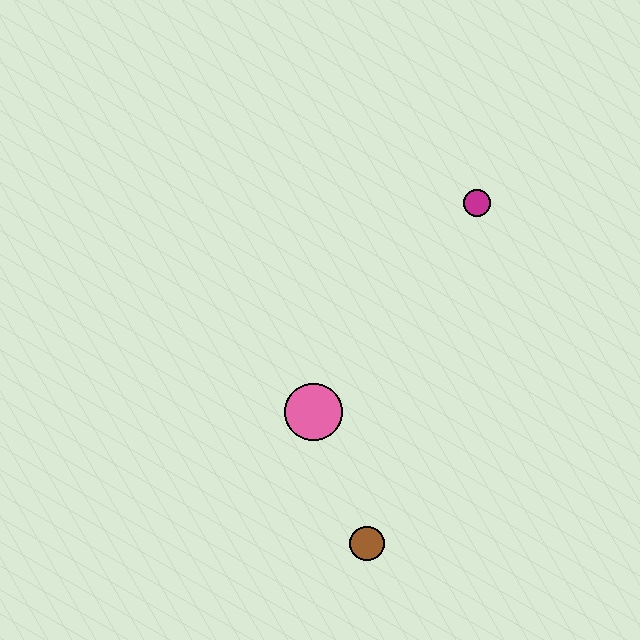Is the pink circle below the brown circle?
No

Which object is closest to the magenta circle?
The pink circle is closest to the magenta circle.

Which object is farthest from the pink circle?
The magenta circle is farthest from the pink circle.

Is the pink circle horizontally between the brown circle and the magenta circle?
No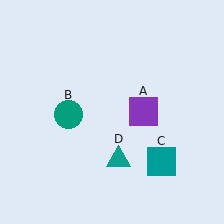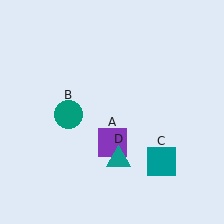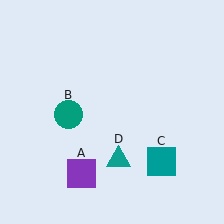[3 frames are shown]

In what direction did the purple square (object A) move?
The purple square (object A) moved down and to the left.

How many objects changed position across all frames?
1 object changed position: purple square (object A).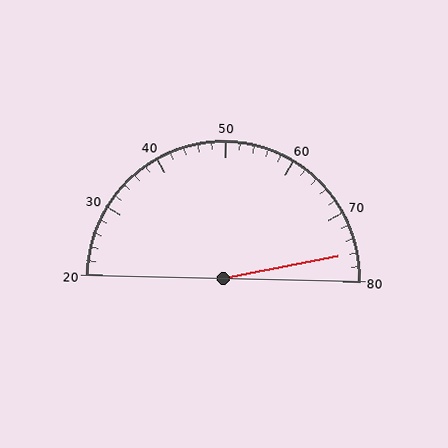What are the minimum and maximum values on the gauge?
The gauge ranges from 20 to 80.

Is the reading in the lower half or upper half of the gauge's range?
The reading is in the upper half of the range (20 to 80).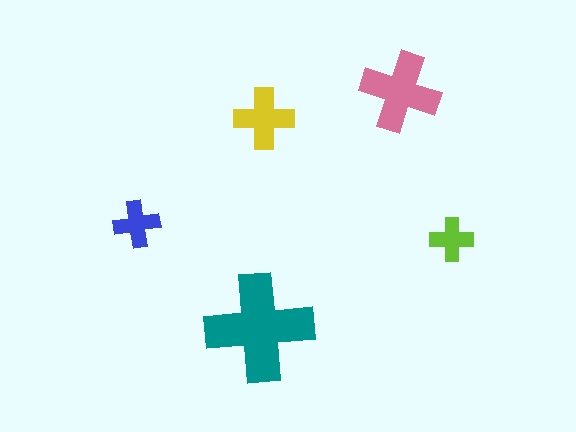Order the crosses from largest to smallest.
the teal one, the pink one, the yellow one, the blue one, the lime one.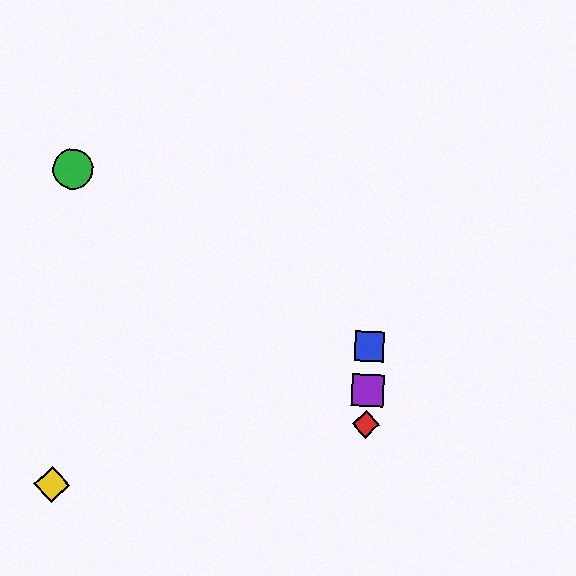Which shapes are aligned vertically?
The red diamond, the blue square, the purple square are aligned vertically.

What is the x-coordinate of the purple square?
The purple square is at x≈367.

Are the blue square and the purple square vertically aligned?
Yes, both are at x≈369.